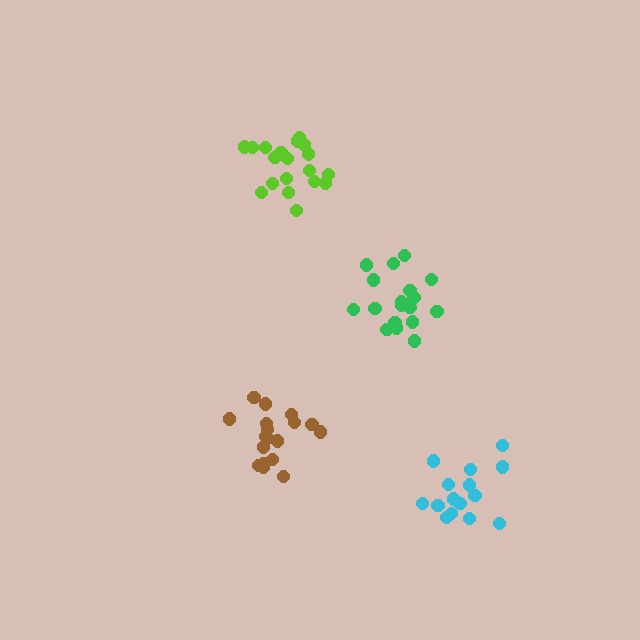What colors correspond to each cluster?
The clusters are colored: cyan, green, lime, brown.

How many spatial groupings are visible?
There are 4 spatial groupings.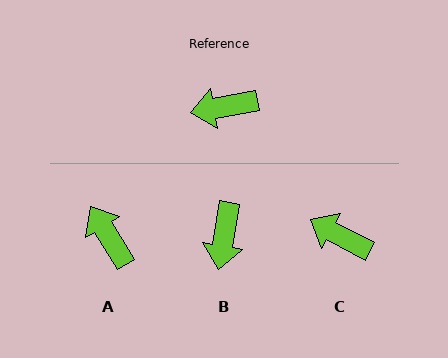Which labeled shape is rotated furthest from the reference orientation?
B, about 70 degrees away.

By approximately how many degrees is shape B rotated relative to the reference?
Approximately 70 degrees counter-clockwise.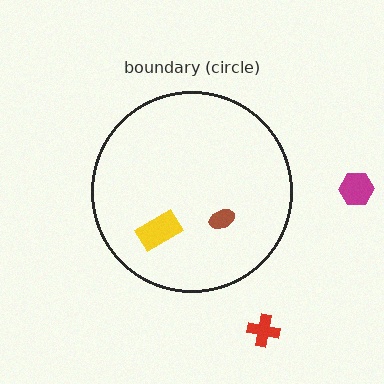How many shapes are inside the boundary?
2 inside, 2 outside.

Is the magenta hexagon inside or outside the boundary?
Outside.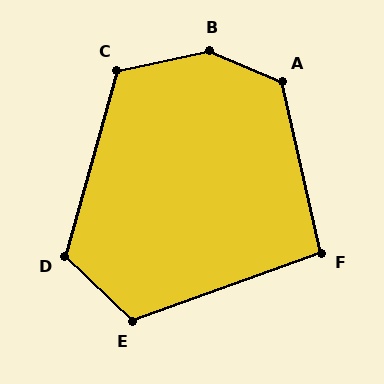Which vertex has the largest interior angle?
B, at approximately 145 degrees.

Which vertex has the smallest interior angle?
F, at approximately 97 degrees.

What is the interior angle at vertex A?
Approximately 126 degrees (obtuse).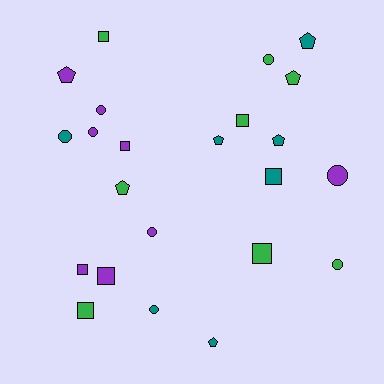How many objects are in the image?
There are 23 objects.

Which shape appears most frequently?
Square, with 8 objects.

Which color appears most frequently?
Purple, with 8 objects.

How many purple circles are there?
There are 4 purple circles.